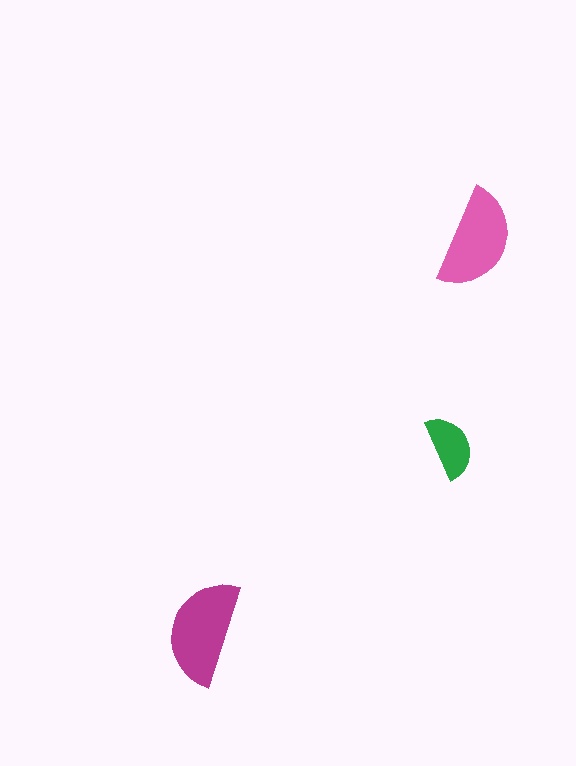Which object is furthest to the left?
The magenta semicircle is leftmost.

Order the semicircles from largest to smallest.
the magenta one, the pink one, the green one.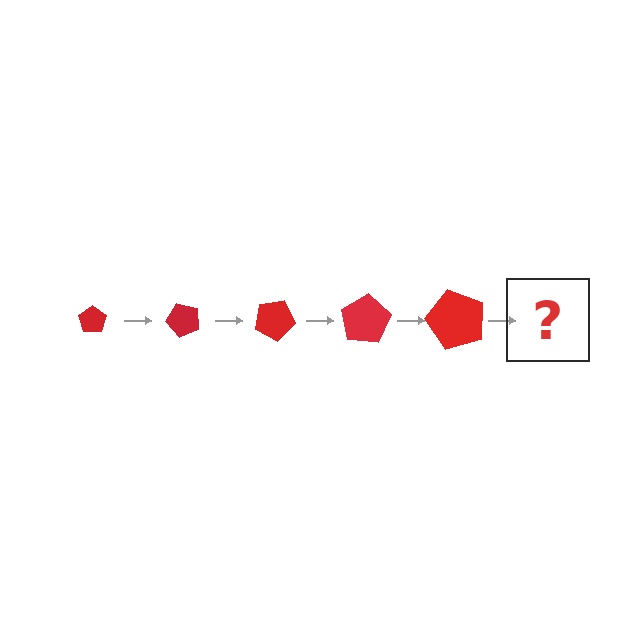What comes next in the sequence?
The next element should be a pentagon, larger than the previous one and rotated 250 degrees from the start.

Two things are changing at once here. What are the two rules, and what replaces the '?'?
The two rules are that the pentagon grows larger each step and it rotates 50 degrees each step. The '?' should be a pentagon, larger than the previous one and rotated 250 degrees from the start.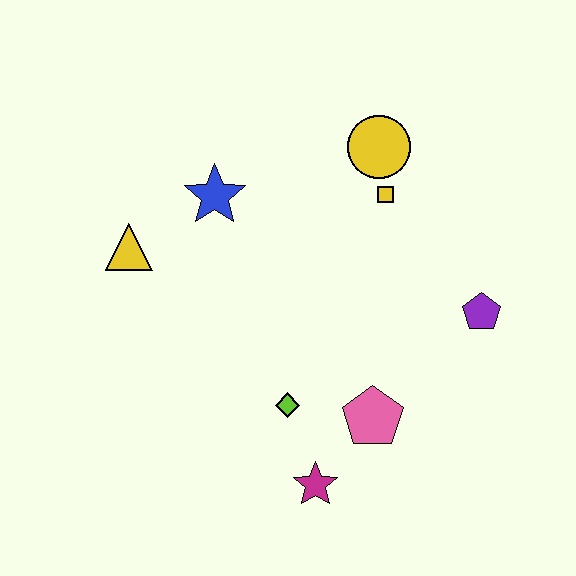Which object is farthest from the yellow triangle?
The purple pentagon is farthest from the yellow triangle.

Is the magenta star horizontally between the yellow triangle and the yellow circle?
Yes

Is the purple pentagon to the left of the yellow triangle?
No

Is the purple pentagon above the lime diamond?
Yes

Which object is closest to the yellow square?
The yellow circle is closest to the yellow square.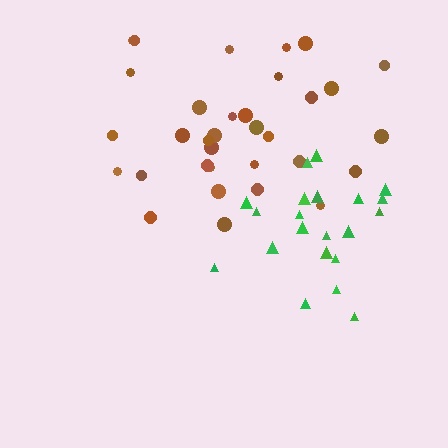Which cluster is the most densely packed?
Green.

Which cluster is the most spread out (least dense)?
Brown.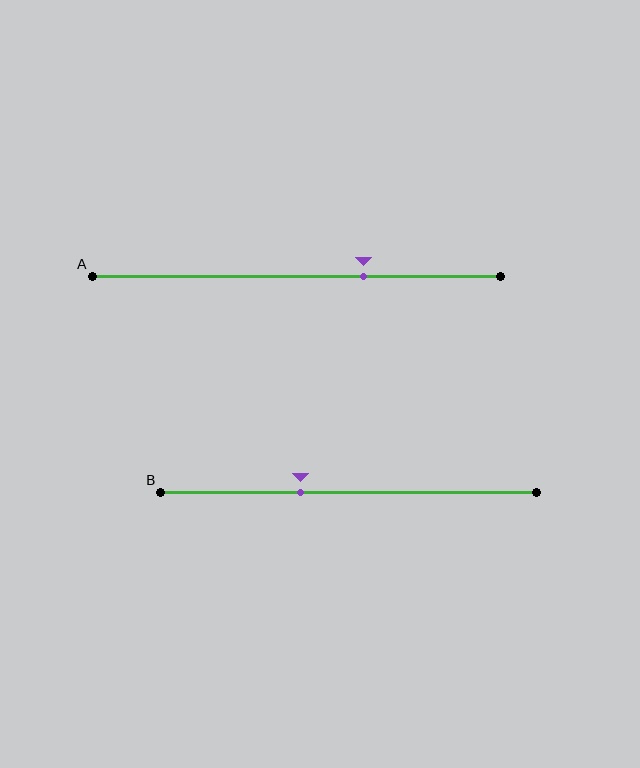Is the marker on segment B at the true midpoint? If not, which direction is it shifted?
No, the marker on segment B is shifted to the left by about 13% of the segment length.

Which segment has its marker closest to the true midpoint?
Segment B has its marker closest to the true midpoint.